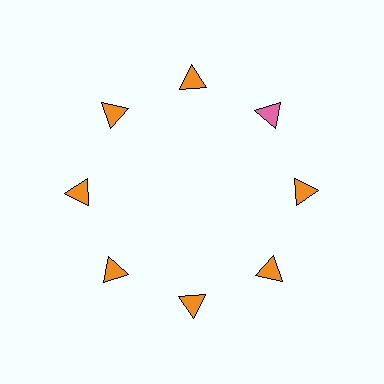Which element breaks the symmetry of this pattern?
The pink triangle at roughly the 2 o'clock position breaks the symmetry. All other shapes are orange triangles.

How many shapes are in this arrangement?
There are 8 shapes arranged in a ring pattern.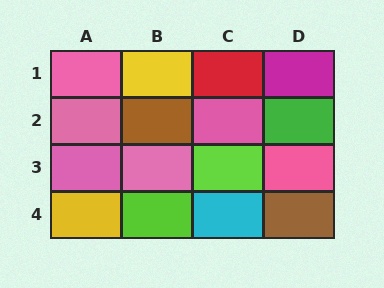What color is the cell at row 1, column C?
Red.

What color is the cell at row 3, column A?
Pink.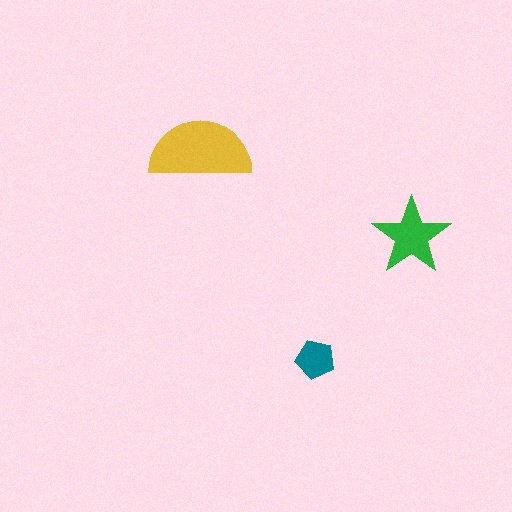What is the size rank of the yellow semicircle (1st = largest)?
1st.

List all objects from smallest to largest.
The teal pentagon, the green star, the yellow semicircle.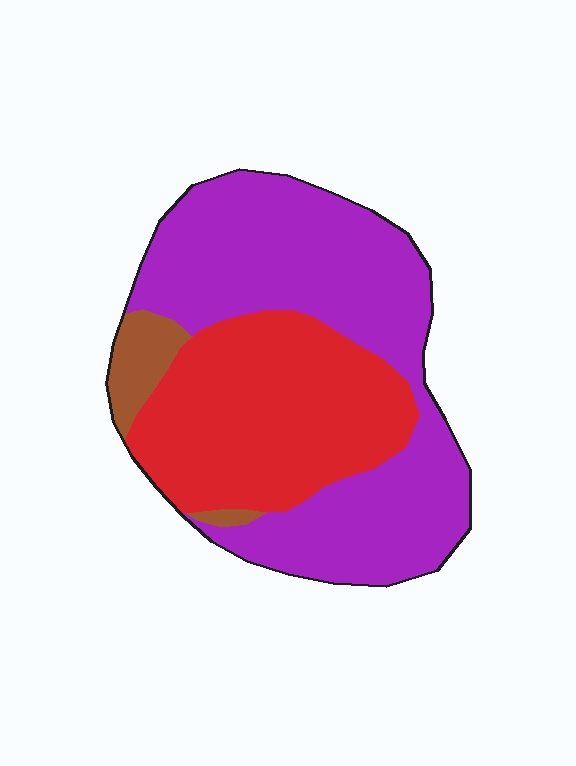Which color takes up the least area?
Brown, at roughly 5%.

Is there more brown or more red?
Red.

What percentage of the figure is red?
Red covers about 40% of the figure.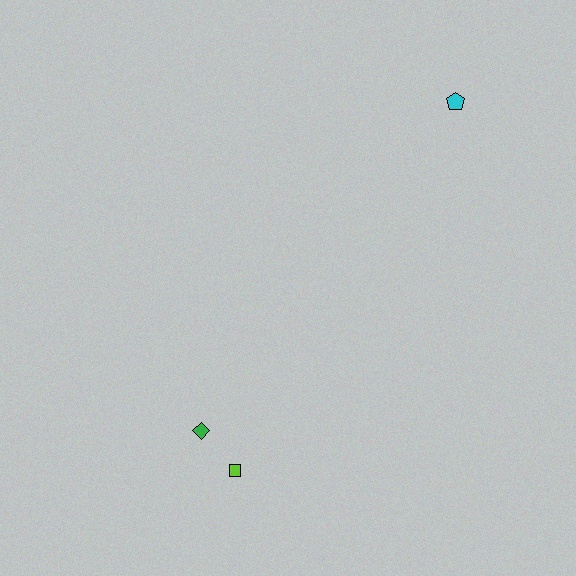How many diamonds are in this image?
There is 1 diamond.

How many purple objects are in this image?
There are no purple objects.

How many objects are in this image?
There are 3 objects.